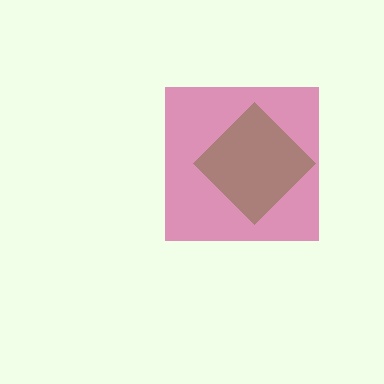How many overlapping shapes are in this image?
There are 2 overlapping shapes in the image.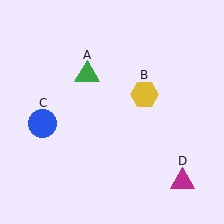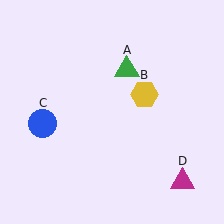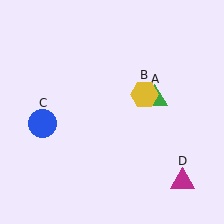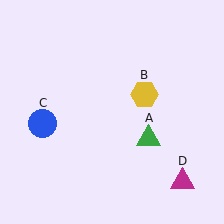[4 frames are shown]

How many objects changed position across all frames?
1 object changed position: green triangle (object A).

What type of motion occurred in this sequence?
The green triangle (object A) rotated clockwise around the center of the scene.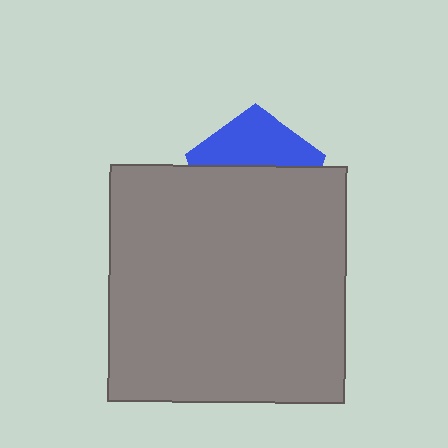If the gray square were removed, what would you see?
You would see the complete blue pentagon.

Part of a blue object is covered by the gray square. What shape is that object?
It is a pentagon.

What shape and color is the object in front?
The object in front is a gray square.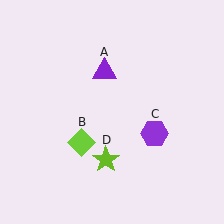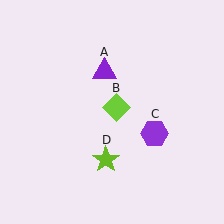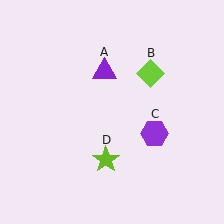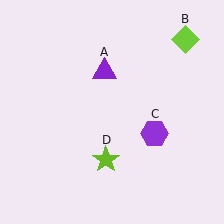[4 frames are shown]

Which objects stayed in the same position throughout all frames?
Purple triangle (object A) and purple hexagon (object C) and lime star (object D) remained stationary.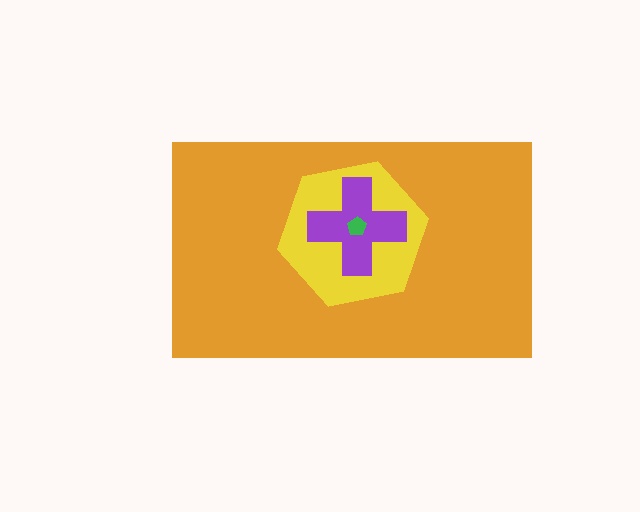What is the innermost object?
The green pentagon.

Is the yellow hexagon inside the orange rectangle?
Yes.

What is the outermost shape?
The orange rectangle.